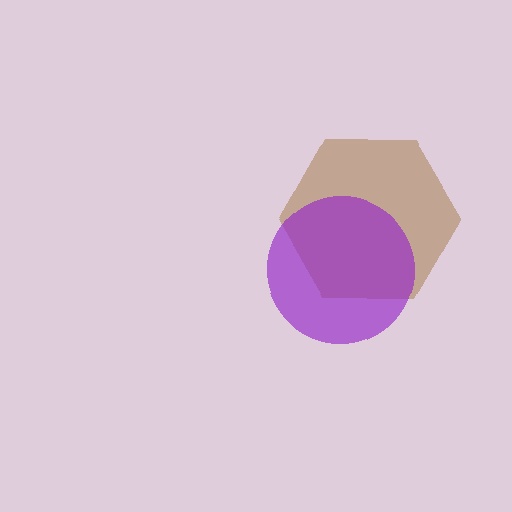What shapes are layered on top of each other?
The layered shapes are: a brown hexagon, a purple circle.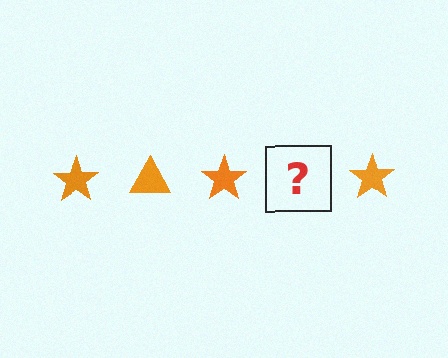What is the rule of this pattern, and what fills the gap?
The rule is that the pattern cycles through star, triangle shapes in orange. The gap should be filled with an orange triangle.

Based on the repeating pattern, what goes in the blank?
The blank should be an orange triangle.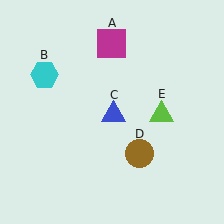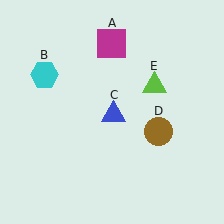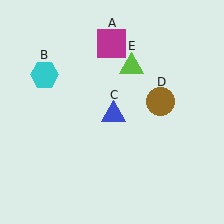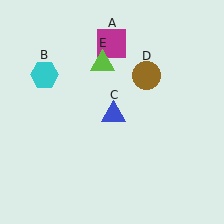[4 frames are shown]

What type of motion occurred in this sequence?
The brown circle (object D), lime triangle (object E) rotated counterclockwise around the center of the scene.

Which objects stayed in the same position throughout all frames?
Magenta square (object A) and cyan hexagon (object B) and blue triangle (object C) remained stationary.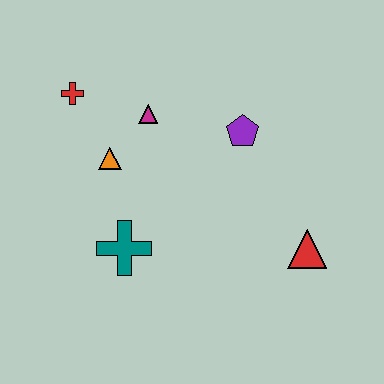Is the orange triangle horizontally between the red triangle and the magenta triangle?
No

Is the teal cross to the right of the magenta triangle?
No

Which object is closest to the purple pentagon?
The magenta triangle is closest to the purple pentagon.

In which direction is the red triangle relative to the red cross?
The red triangle is to the right of the red cross.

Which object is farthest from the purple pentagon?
The red cross is farthest from the purple pentagon.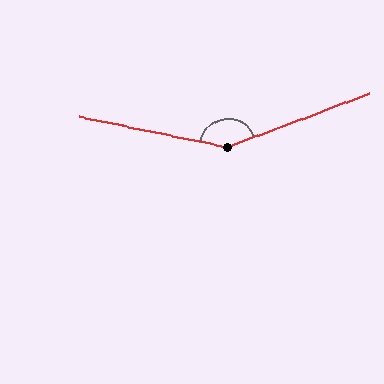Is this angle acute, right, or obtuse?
It is obtuse.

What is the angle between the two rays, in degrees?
Approximately 148 degrees.